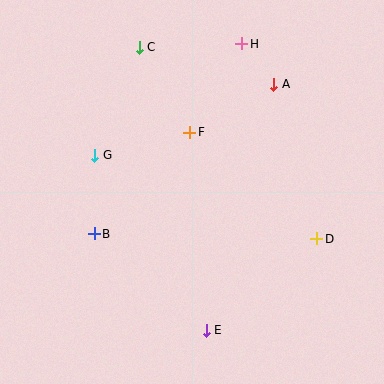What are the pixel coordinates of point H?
Point H is at (242, 44).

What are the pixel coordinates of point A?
Point A is at (274, 84).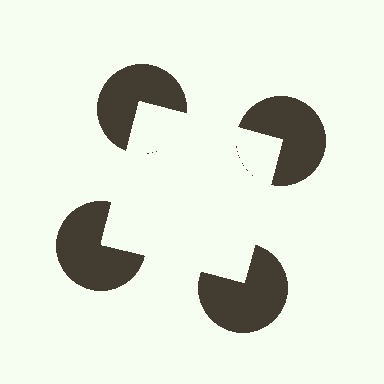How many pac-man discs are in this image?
There are 4 — one at each vertex of the illusory square.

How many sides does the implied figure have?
4 sides.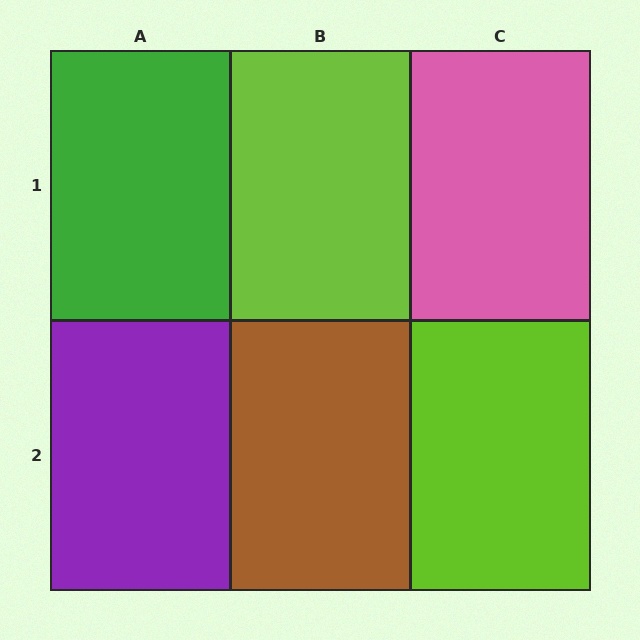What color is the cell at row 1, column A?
Green.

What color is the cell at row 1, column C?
Pink.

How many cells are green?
1 cell is green.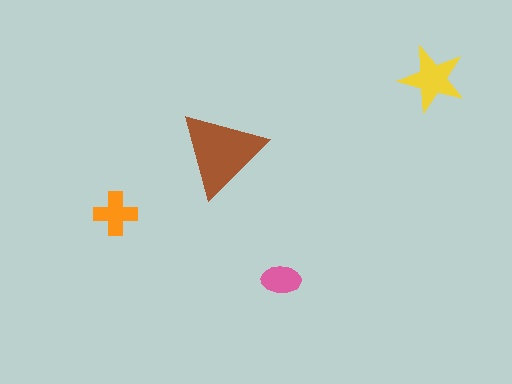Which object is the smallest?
The pink ellipse.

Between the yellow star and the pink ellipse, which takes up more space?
The yellow star.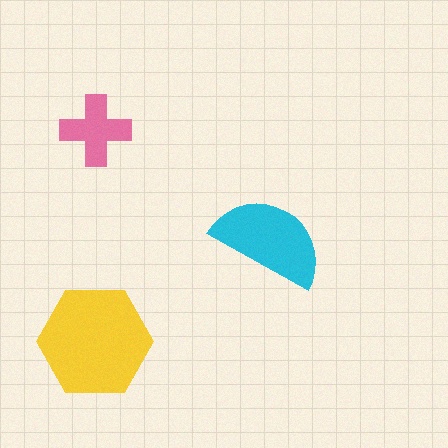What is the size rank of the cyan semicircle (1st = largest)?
2nd.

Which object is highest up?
The pink cross is topmost.